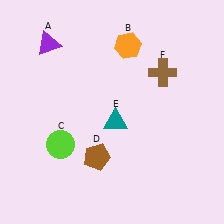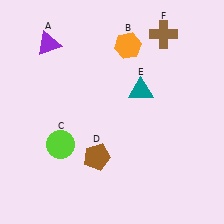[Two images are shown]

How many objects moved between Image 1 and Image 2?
2 objects moved between the two images.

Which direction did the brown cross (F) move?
The brown cross (F) moved up.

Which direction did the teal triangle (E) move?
The teal triangle (E) moved up.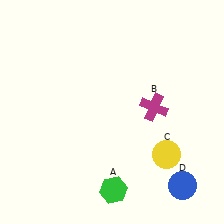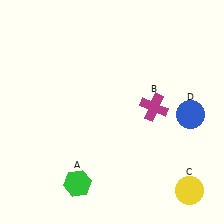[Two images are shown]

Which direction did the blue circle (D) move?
The blue circle (D) moved up.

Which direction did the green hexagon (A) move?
The green hexagon (A) moved left.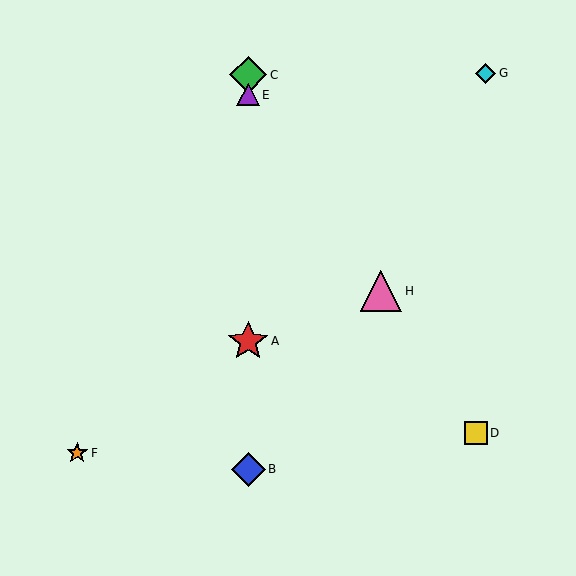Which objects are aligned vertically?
Objects A, B, C, E are aligned vertically.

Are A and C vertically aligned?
Yes, both are at x≈248.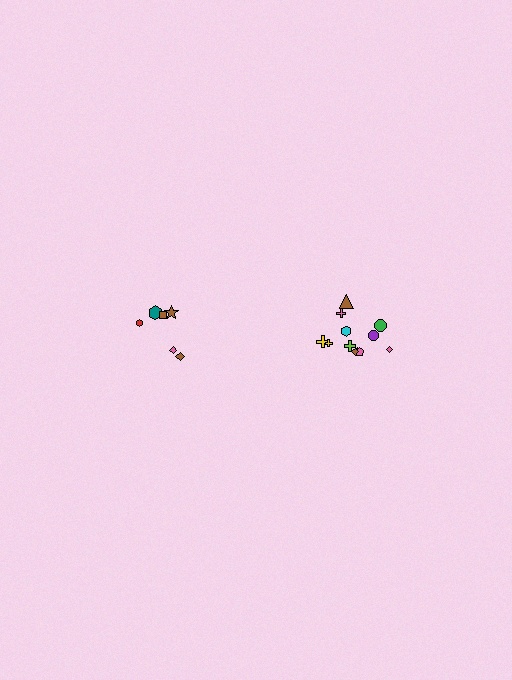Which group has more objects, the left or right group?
The right group.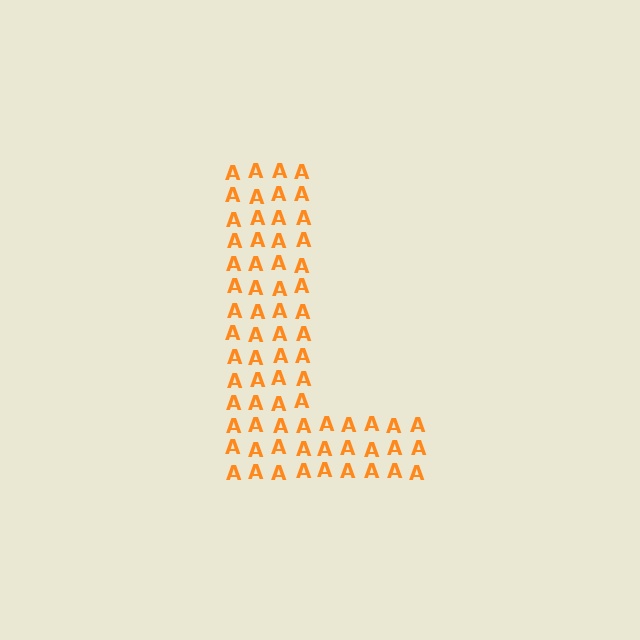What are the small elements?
The small elements are letter A's.